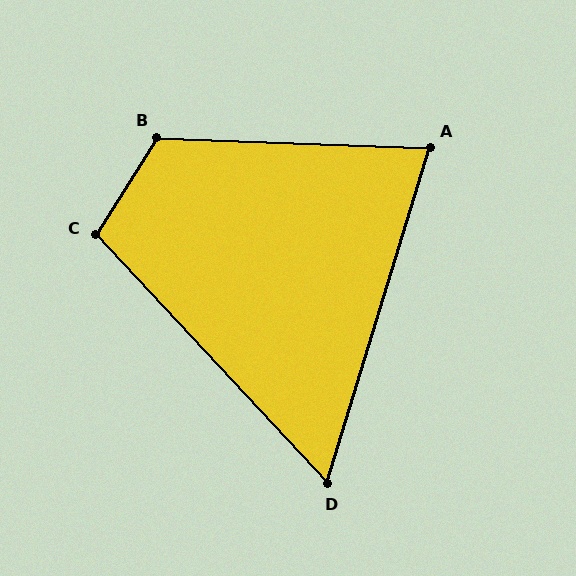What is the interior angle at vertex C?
Approximately 105 degrees (obtuse).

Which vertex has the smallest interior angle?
D, at approximately 60 degrees.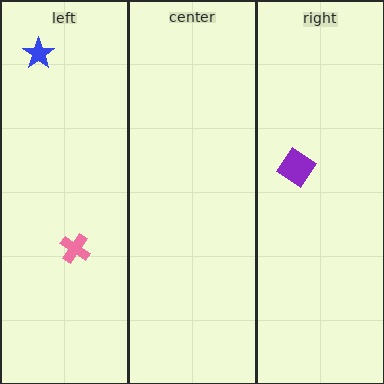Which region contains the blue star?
The left region.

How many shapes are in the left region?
2.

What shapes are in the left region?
The pink cross, the blue star.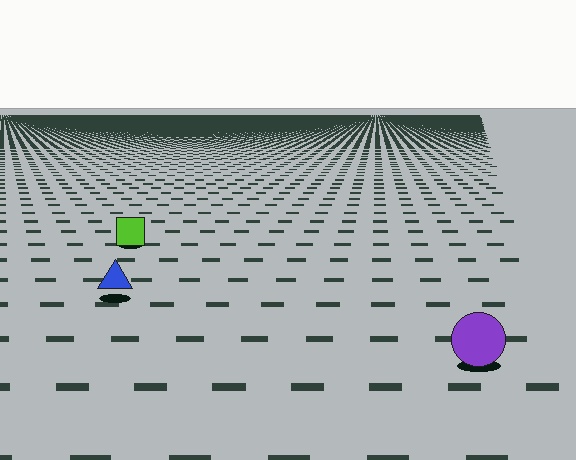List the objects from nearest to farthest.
From nearest to farthest: the purple circle, the blue triangle, the lime square.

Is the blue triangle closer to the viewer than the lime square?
Yes. The blue triangle is closer — you can tell from the texture gradient: the ground texture is coarser near it.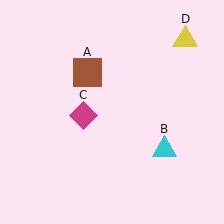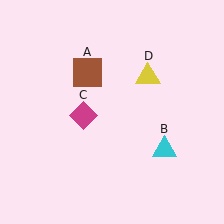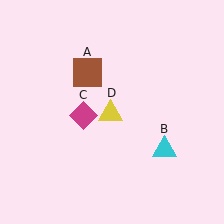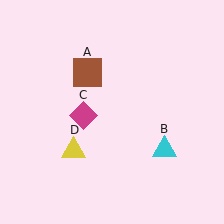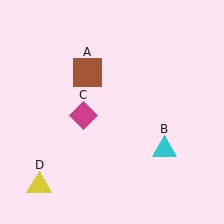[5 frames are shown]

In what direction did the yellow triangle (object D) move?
The yellow triangle (object D) moved down and to the left.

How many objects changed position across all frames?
1 object changed position: yellow triangle (object D).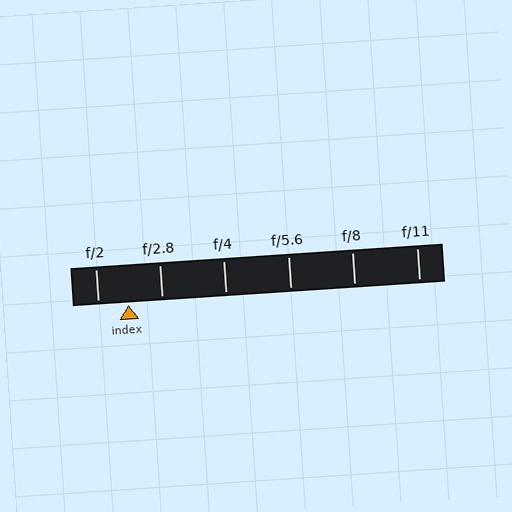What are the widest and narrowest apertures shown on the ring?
The widest aperture shown is f/2 and the narrowest is f/11.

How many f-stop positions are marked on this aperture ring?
There are 6 f-stop positions marked.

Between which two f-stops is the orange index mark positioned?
The index mark is between f/2 and f/2.8.